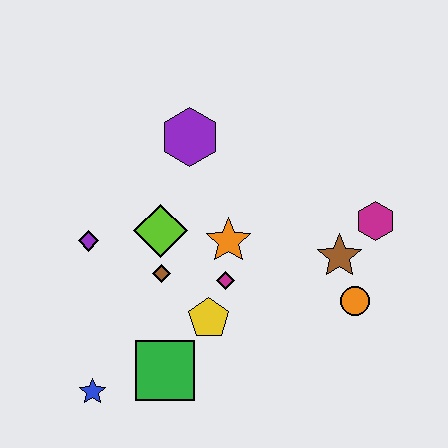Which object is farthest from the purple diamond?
The magenta hexagon is farthest from the purple diamond.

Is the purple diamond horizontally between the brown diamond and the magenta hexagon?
No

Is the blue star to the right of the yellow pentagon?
No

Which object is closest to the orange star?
The magenta diamond is closest to the orange star.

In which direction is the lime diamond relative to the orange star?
The lime diamond is to the left of the orange star.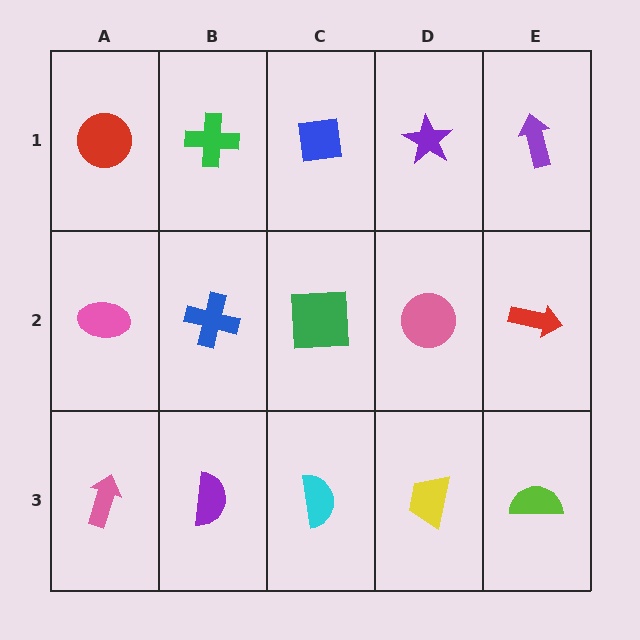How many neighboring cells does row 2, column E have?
3.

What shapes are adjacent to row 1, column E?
A red arrow (row 2, column E), a purple star (row 1, column D).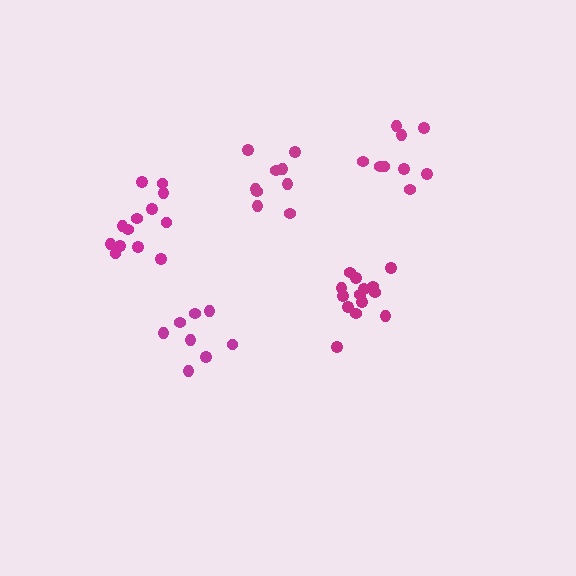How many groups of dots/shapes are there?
There are 5 groups.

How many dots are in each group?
Group 1: 9 dots, Group 2: 8 dots, Group 3: 9 dots, Group 4: 14 dots, Group 5: 13 dots (53 total).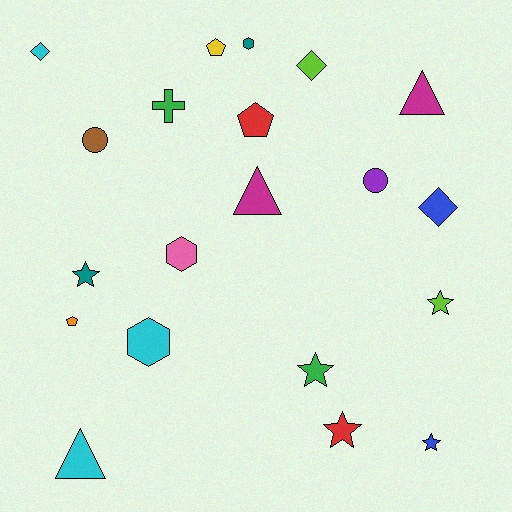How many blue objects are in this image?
There are 2 blue objects.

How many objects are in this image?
There are 20 objects.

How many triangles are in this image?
There are 3 triangles.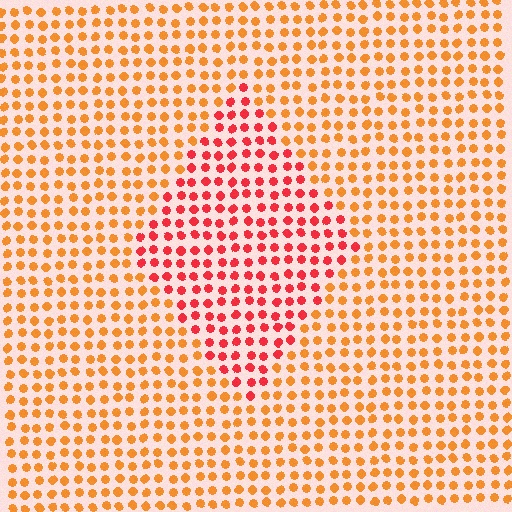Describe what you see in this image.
The image is filled with small orange elements in a uniform arrangement. A diamond-shaped region is visible where the elements are tinted to a slightly different hue, forming a subtle color boundary.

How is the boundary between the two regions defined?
The boundary is defined purely by a slight shift in hue (about 35 degrees). Spacing, size, and orientation are identical on both sides.